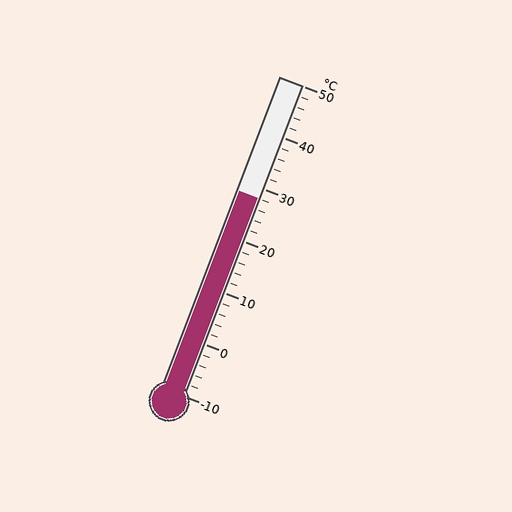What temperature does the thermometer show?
The thermometer shows approximately 28°C.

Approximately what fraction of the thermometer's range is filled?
The thermometer is filled to approximately 65% of its range.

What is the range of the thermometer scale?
The thermometer scale ranges from -10°C to 50°C.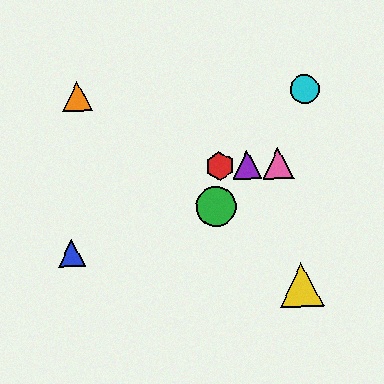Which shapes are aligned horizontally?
The red hexagon, the purple triangle, the pink triangle are aligned horizontally.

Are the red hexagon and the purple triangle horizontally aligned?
Yes, both are at y≈166.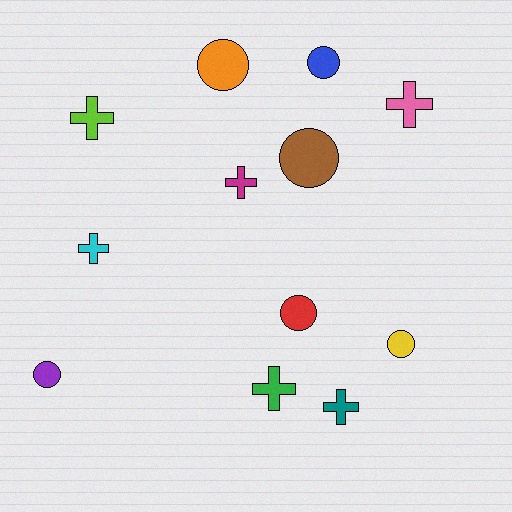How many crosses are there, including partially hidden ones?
There are 6 crosses.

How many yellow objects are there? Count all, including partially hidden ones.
There is 1 yellow object.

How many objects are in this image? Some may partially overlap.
There are 12 objects.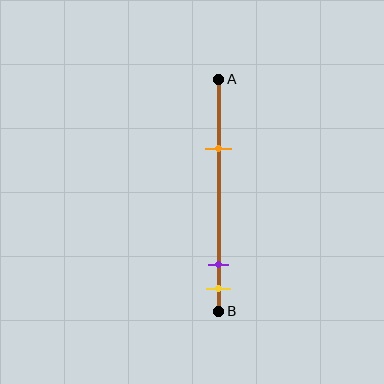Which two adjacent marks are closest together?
The purple and yellow marks are the closest adjacent pair.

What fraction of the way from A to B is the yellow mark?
The yellow mark is approximately 90% (0.9) of the way from A to B.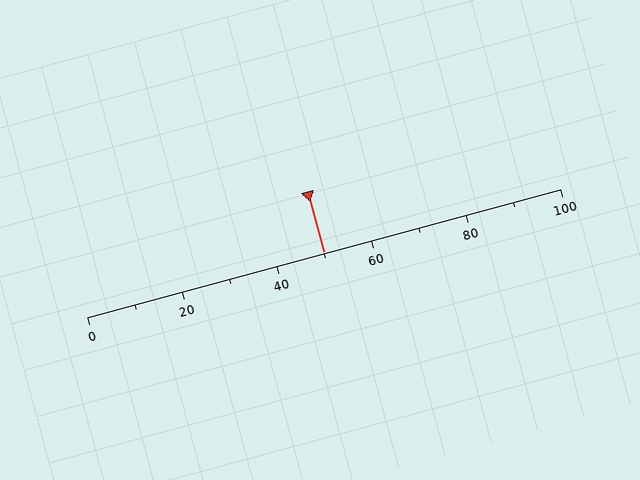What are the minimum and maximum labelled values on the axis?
The axis runs from 0 to 100.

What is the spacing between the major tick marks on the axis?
The major ticks are spaced 20 apart.